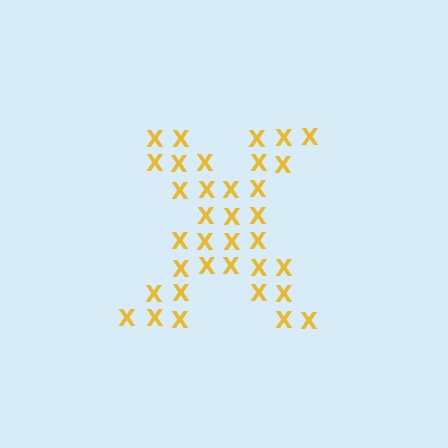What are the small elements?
The small elements are letter X's.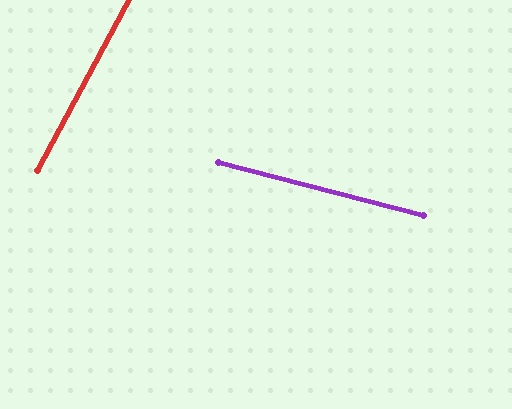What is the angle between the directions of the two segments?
Approximately 76 degrees.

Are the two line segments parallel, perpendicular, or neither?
Neither parallel nor perpendicular — they differ by about 76°.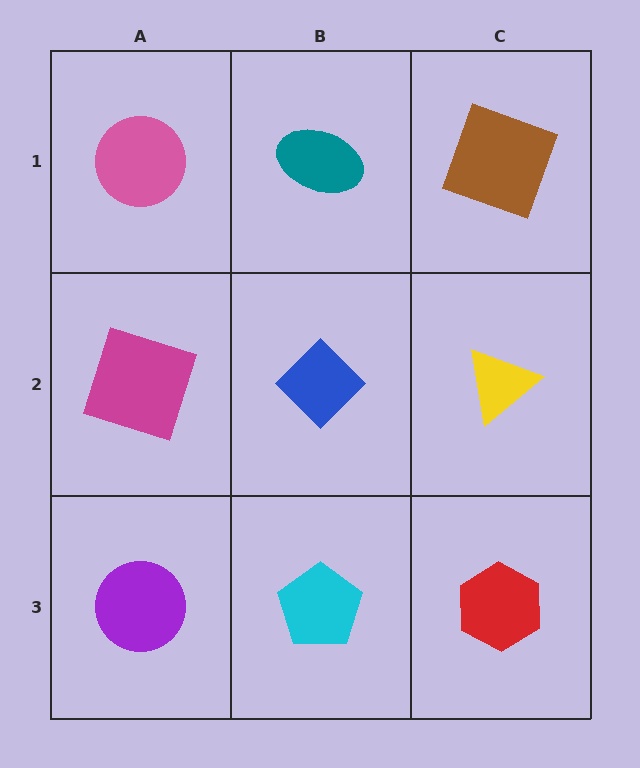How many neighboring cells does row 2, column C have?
3.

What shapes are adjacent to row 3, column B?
A blue diamond (row 2, column B), a purple circle (row 3, column A), a red hexagon (row 3, column C).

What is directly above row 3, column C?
A yellow triangle.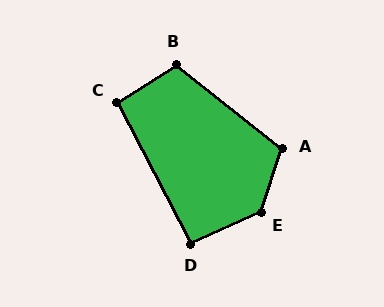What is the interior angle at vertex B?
Approximately 109 degrees (obtuse).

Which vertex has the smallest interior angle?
D, at approximately 93 degrees.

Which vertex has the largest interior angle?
E, at approximately 133 degrees.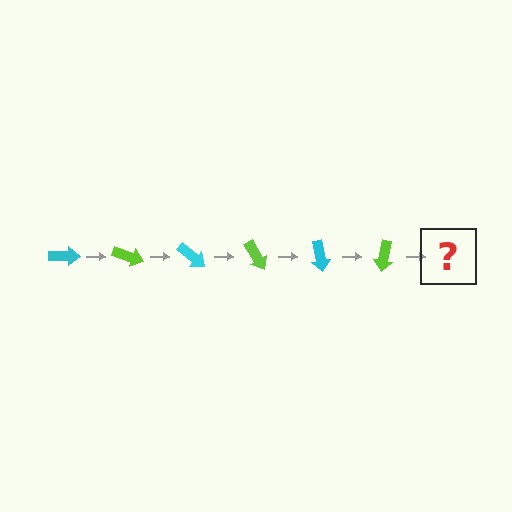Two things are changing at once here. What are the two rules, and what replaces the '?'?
The two rules are that it rotates 20 degrees each step and the color cycles through cyan and lime. The '?' should be a cyan arrow, rotated 120 degrees from the start.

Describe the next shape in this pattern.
It should be a cyan arrow, rotated 120 degrees from the start.